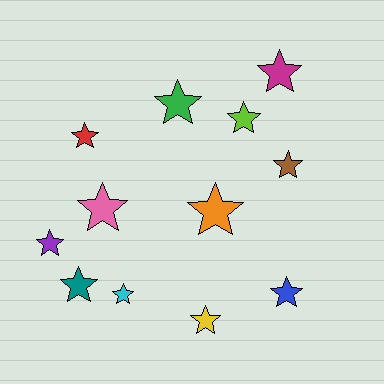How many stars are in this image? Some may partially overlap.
There are 12 stars.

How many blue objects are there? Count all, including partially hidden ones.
There is 1 blue object.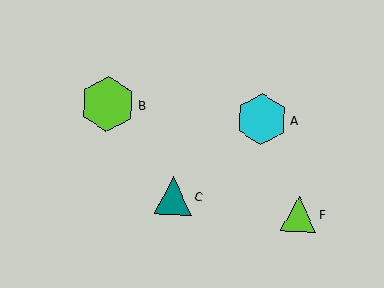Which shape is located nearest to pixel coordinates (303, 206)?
The lime triangle (labeled F) at (298, 214) is nearest to that location.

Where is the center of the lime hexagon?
The center of the lime hexagon is at (108, 104).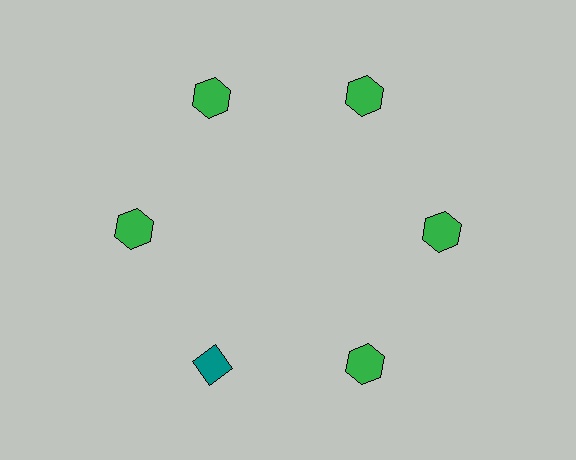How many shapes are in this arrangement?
There are 6 shapes arranged in a ring pattern.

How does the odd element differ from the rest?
It differs in both color (teal instead of green) and shape (diamond instead of hexagon).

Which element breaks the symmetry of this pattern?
The teal diamond at roughly the 7 o'clock position breaks the symmetry. All other shapes are green hexagons.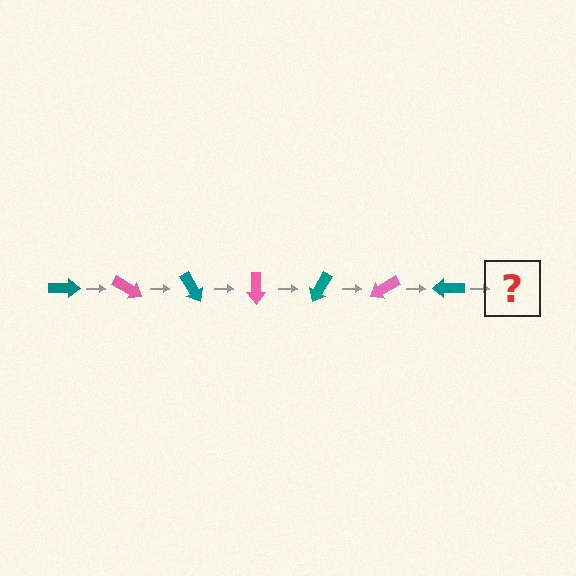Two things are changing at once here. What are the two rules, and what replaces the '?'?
The two rules are that it rotates 30 degrees each step and the color cycles through teal and pink. The '?' should be a pink arrow, rotated 210 degrees from the start.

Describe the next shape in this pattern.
It should be a pink arrow, rotated 210 degrees from the start.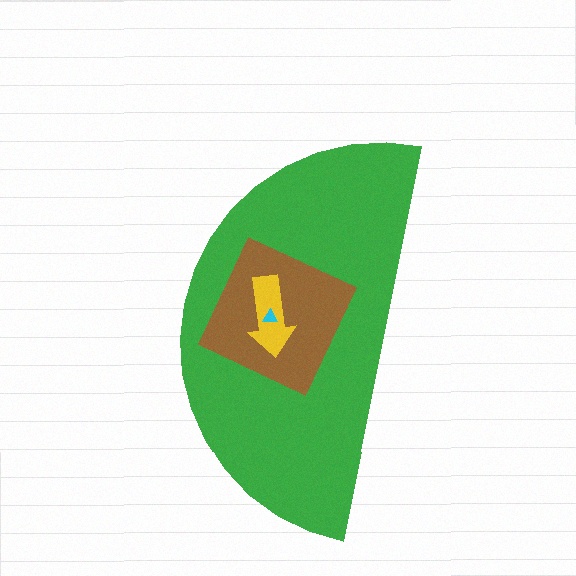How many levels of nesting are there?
4.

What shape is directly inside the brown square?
The yellow arrow.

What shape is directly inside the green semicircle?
The brown square.